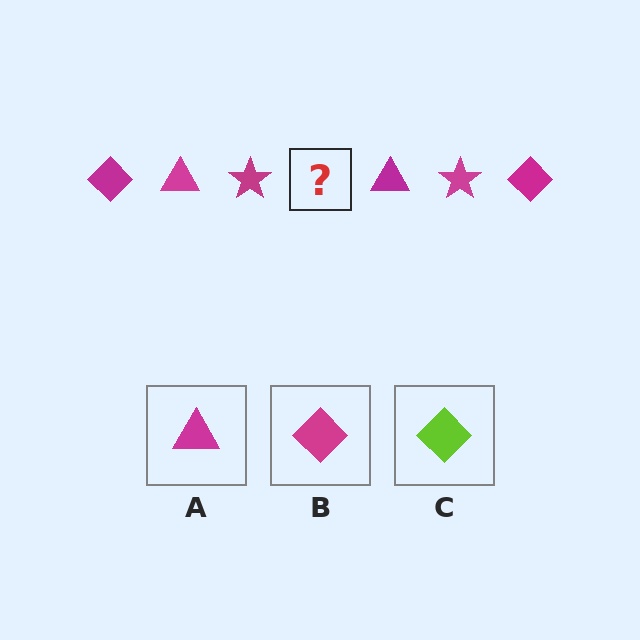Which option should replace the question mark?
Option B.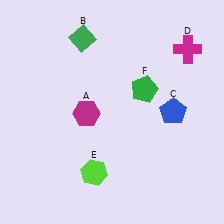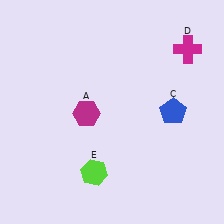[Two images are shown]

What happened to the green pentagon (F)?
The green pentagon (F) was removed in Image 2. It was in the top-right area of Image 1.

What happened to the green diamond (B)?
The green diamond (B) was removed in Image 2. It was in the top-left area of Image 1.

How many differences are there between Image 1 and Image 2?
There are 2 differences between the two images.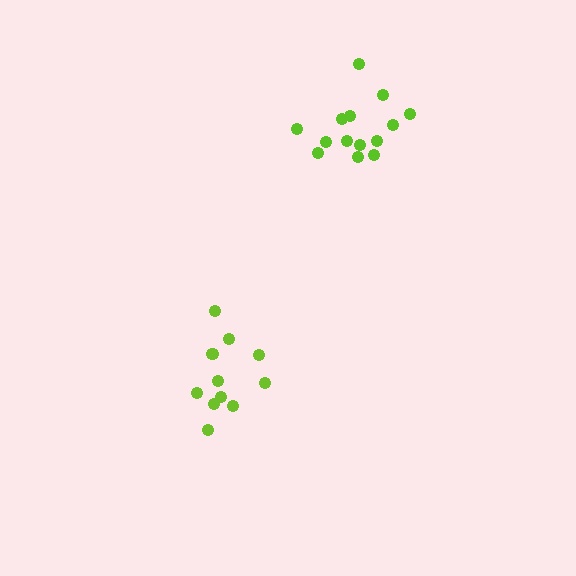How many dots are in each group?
Group 1: 12 dots, Group 2: 14 dots (26 total).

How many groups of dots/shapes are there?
There are 2 groups.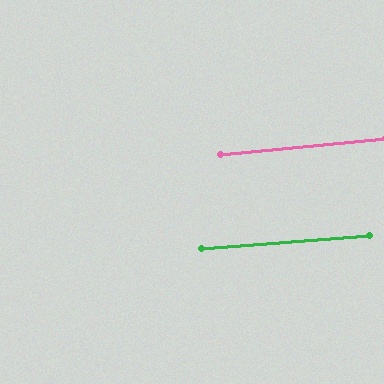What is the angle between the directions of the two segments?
Approximately 1 degree.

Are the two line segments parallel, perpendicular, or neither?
Parallel — their directions differ by only 1.3°.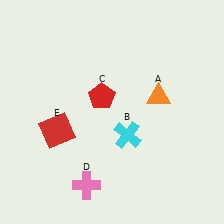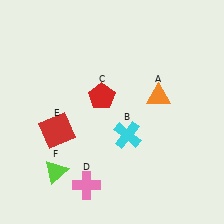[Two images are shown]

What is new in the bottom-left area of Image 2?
A lime triangle (F) was added in the bottom-left area of Image 2.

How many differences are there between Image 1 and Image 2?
There is 1 difference between the two images.